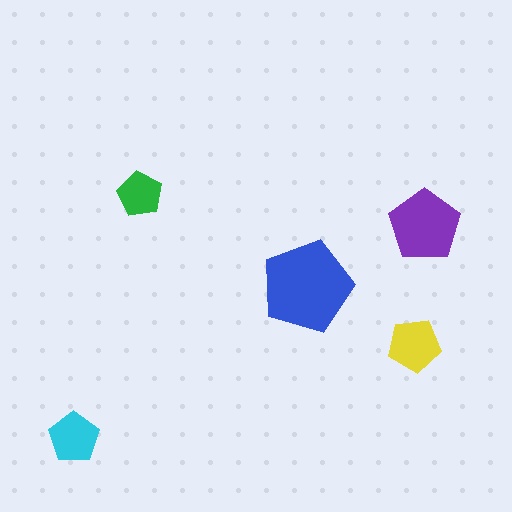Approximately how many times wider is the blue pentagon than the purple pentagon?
About 1.5 times wider.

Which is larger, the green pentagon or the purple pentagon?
The purple one.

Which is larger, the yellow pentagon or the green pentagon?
The yellow one.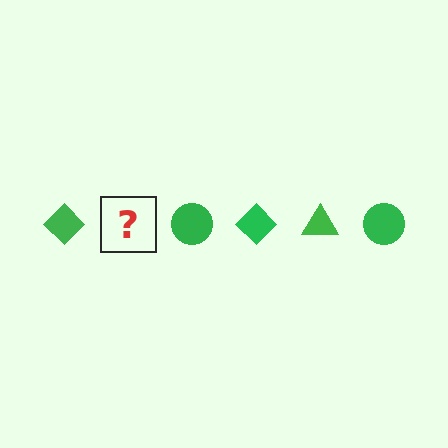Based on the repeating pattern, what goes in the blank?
The blank should be a green triangle.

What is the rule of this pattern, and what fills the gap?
The rule is that the pattern cycles through diamond, triangle, circle shapes in green. The gap should be filled with a green triangle.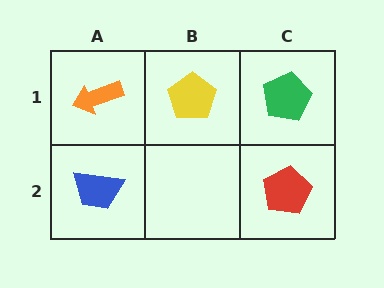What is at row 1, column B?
A yellow pentagon.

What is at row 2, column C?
A red pentagon.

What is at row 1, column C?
A green pentagon.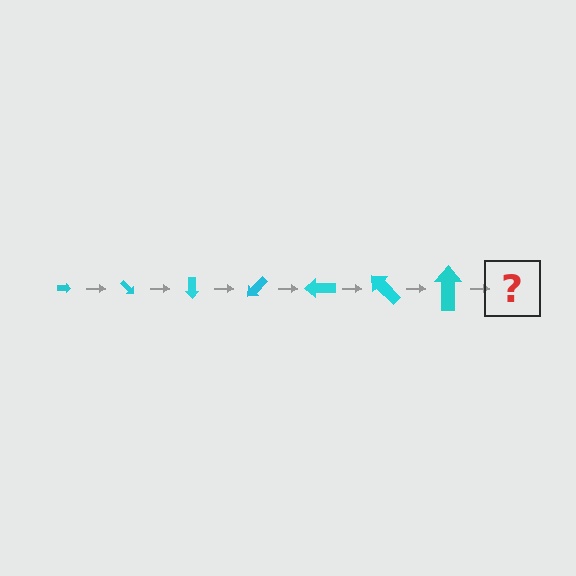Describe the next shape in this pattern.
It should be an arrow, larger than the previous one and rotated 315 degrees from the start.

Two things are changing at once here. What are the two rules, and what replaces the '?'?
The two rules are that the arrow grows larger each step and it rotates 45 degrees each step. The '?' should be an arrow, larger than the previous one and rotated 315 degrees from the start.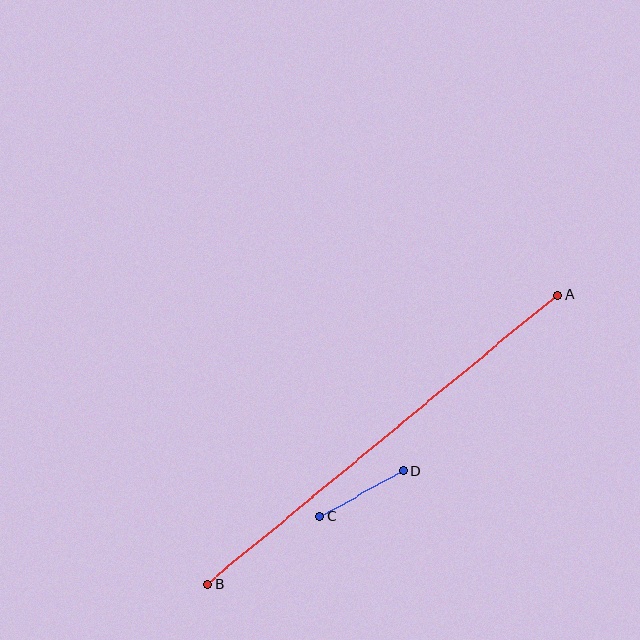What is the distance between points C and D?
The distance is approximately 95 pixels.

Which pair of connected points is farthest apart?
Points A and B are farthest apart.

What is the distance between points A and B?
The distance is approximately 454 pixels.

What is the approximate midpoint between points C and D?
The midpoint is at approximately (361, 493) pixels.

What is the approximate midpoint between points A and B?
The midpoint is at approximately (382, 440) pixels.